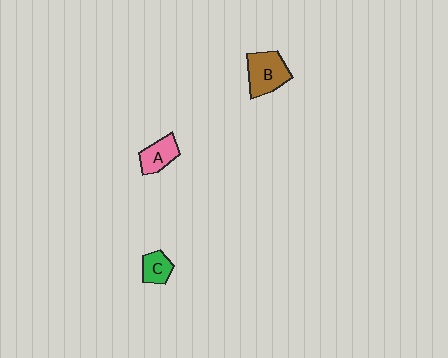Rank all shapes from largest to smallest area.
From largest to smallest: B (brown), A (pink), C (green).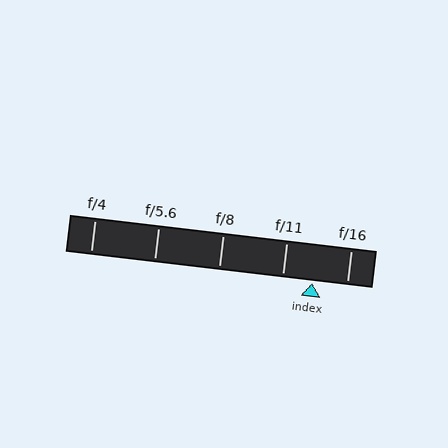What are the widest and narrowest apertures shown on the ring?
The widest aperture shown is f/4 and the narrowest is f/16.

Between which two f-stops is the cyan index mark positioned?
The index mark is between f/11 and f/16.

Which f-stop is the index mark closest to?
The index mark is closest to f/11.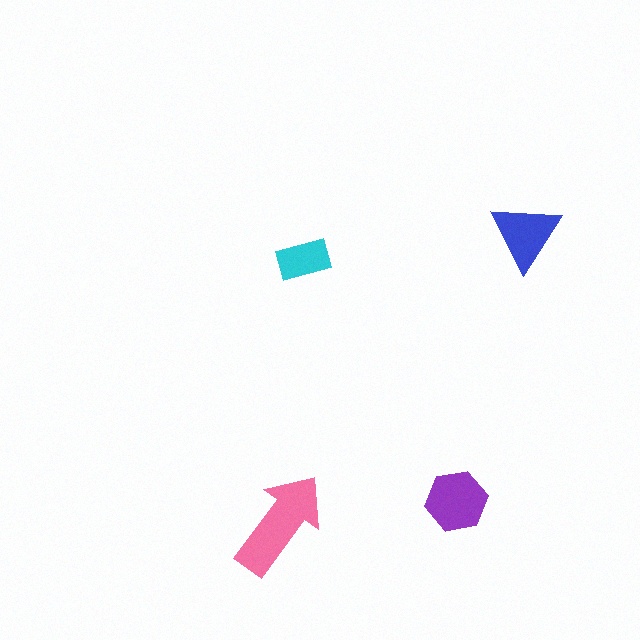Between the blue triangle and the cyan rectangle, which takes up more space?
The blue triangle.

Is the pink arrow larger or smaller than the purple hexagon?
Larger.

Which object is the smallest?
The cyan rectangle.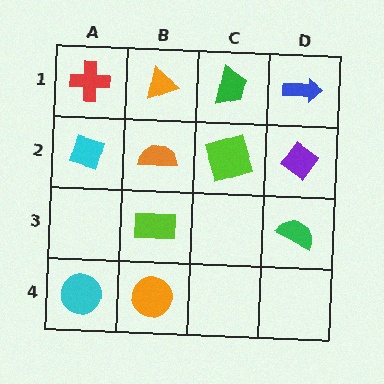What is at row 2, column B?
An orange semicircle.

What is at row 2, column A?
A cyan diamond.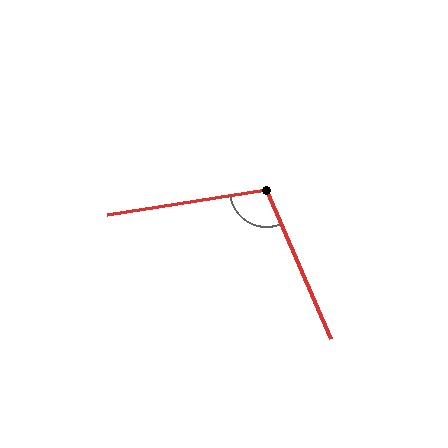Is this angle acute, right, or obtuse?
It is obtuse.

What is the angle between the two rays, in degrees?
Approximately 104 degrees.